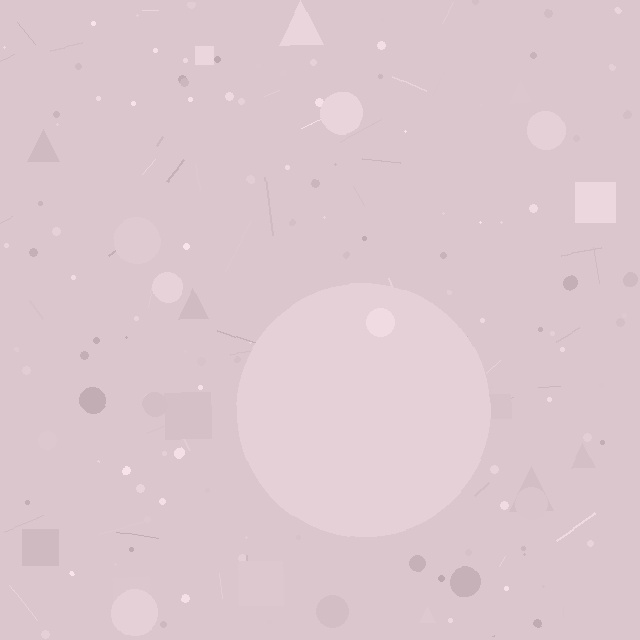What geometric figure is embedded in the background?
A circle is embedded in the background.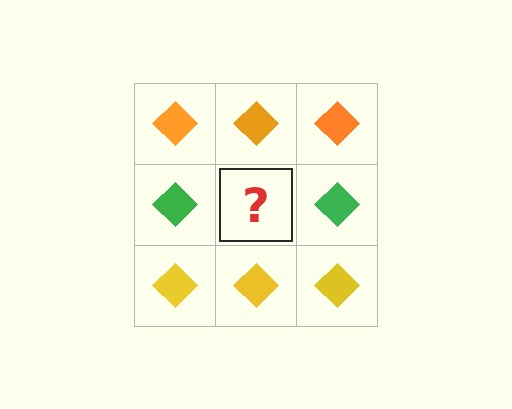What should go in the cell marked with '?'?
The missing cell should contain a green diamond.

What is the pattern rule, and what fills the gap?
The rule is that each row has a consistent color. The gap should be filled with a green diamond.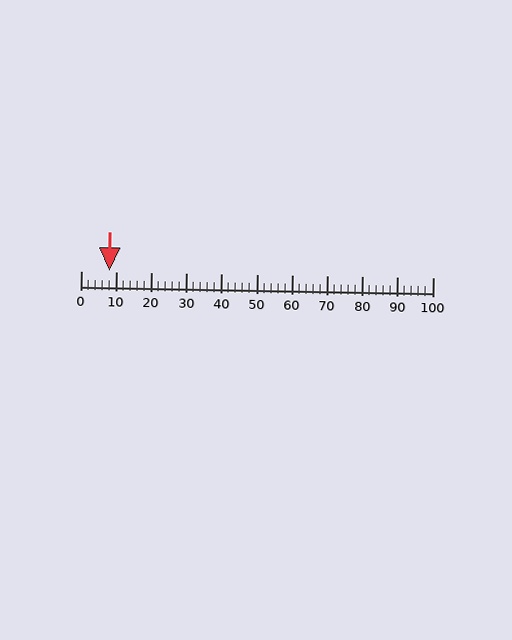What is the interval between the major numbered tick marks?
The major tick marks are spaced 10 units apart.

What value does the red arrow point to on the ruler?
The red arrow points to approximately 8.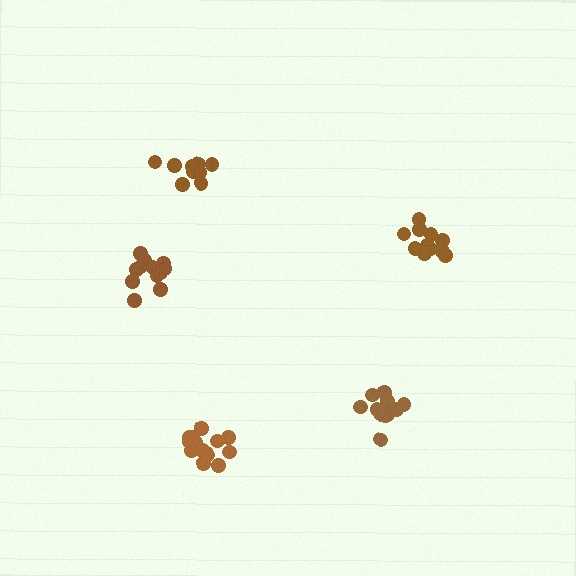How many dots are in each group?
Group 1: 16 dots, Group 2: 11 dots, Group 3: 10 dots, Group 4: 13 dots, Group 5: 13 dots (63 total).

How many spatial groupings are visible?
There are 5 spatial groupings.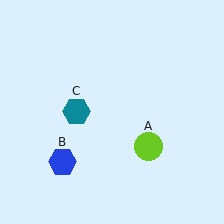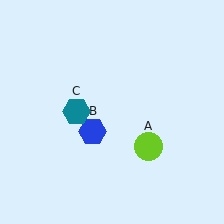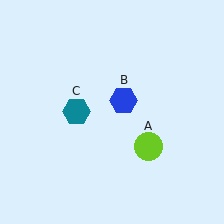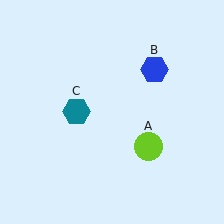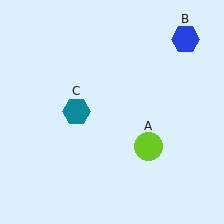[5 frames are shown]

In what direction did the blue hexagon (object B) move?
The blue hexagon (object B) moved up and to the right.